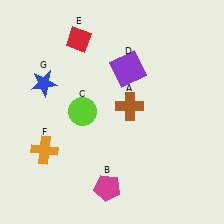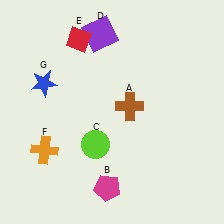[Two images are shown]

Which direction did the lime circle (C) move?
The lime circle (C) moved down.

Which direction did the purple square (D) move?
The purple square (D) moved up.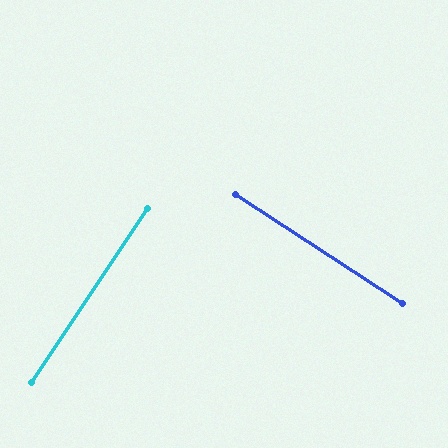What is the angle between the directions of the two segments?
Approximately 89 degrees.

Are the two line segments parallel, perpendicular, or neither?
Perpendicular — they meet at approximately 89°.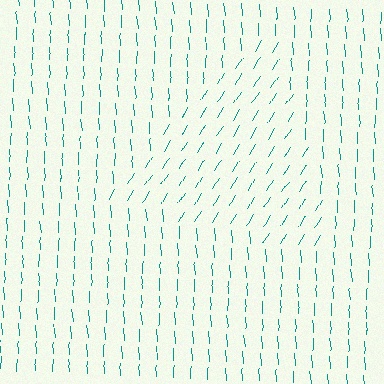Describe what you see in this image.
The image is filled with small teal line segments. A triangle region in the image has lines oriented differently from the surrounding lines, creating a visible texture boundary.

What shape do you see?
I see a triangle.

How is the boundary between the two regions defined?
The boundary is defined purely by a change in line orientation (approximately 36 degrees difference). All lines are the same color and thickness.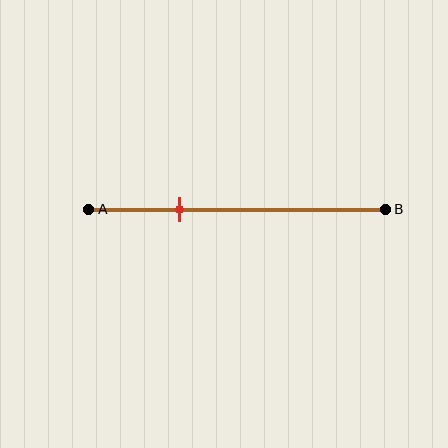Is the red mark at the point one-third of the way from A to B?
Yes, the mark is approximately at the one-third point.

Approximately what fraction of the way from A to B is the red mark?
The red mark is approximately 30% of the way from A to B.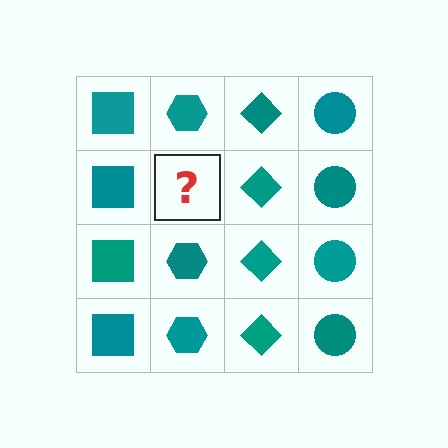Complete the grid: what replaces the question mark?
The question mark should be replaced with a teal hexagon.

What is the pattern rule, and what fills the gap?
The rule is that each column has a consistent shape. The gap should be filled with a teal hexagon.